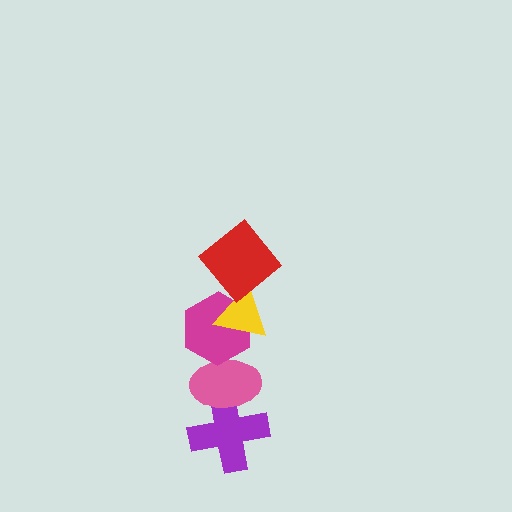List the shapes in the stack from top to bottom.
From top to bottom: the red diamond, the yellow triangle, the magenta hexagon, the pink ellipse, the purple cross.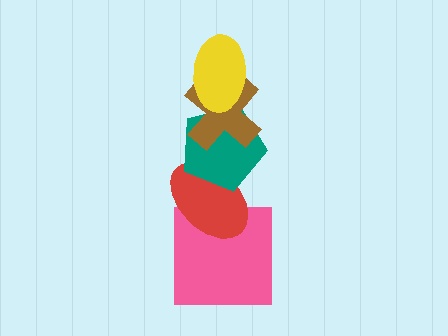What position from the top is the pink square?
The pink square is 5th from the top.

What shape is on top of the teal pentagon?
The brown cross is on top of the teal pentagon.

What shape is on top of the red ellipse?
The teal pentagon is on top of the red ellipse.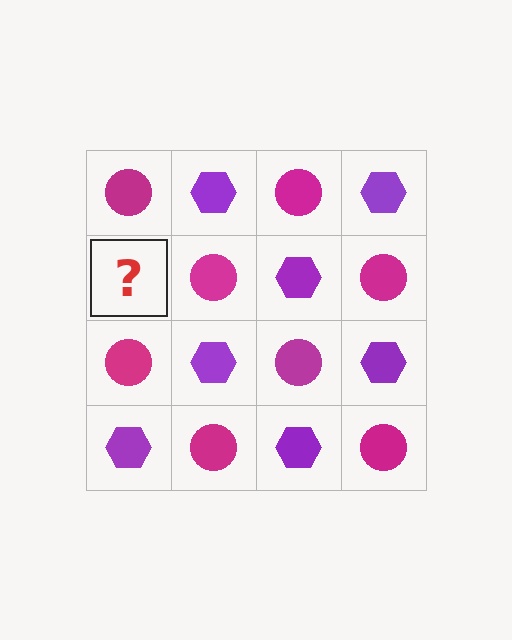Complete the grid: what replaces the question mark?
The question mark should be replaced with a purple hexagon.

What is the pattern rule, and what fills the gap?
The rule is that it alternates magenta circle and purple hexagon in a checkerboard pattern. The gap should be filled with a purple hexagon.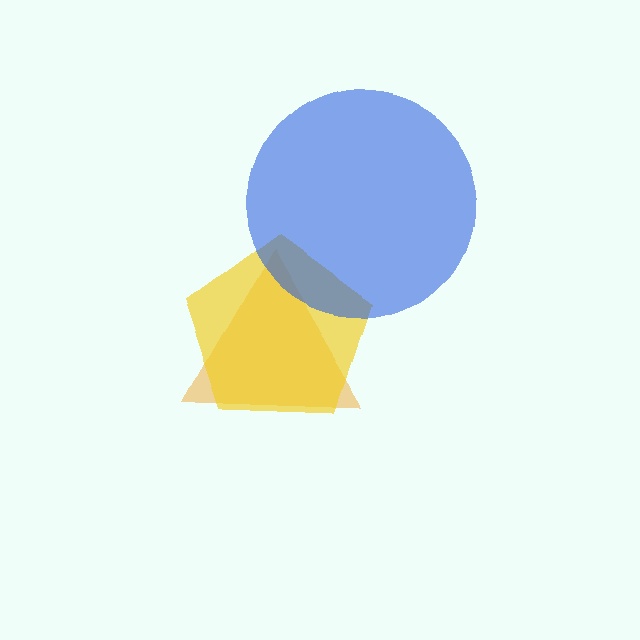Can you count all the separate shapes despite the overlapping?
Yes, there are 3 separate shapes.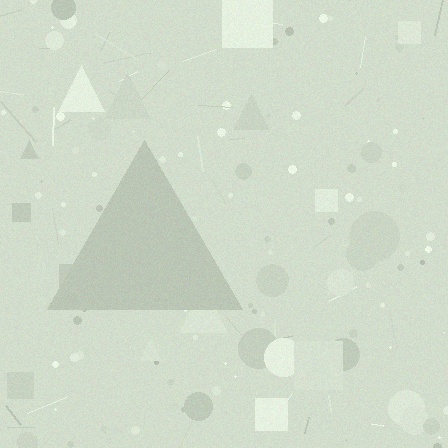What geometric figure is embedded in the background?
A triangle is embedded in the background.